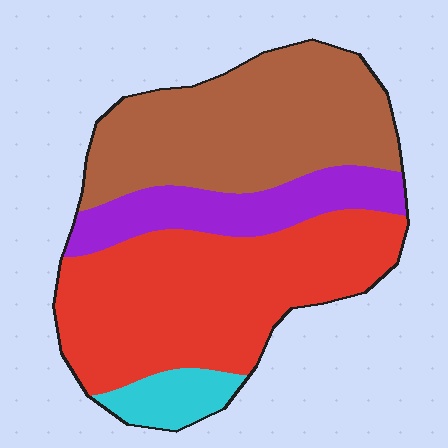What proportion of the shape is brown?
Brown covers roughly 35% of the shape.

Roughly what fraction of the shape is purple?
Purple takes up less than a sixth of the shape.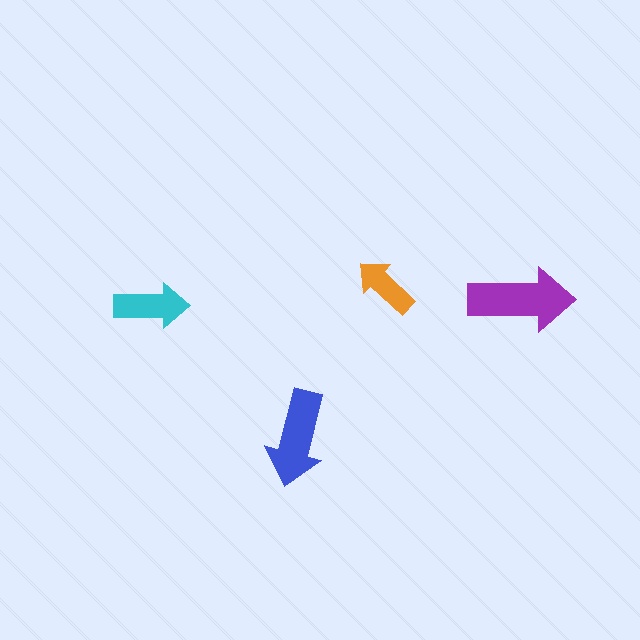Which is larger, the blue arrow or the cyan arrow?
The blue one.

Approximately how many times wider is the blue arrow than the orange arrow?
About 1.5 times wider.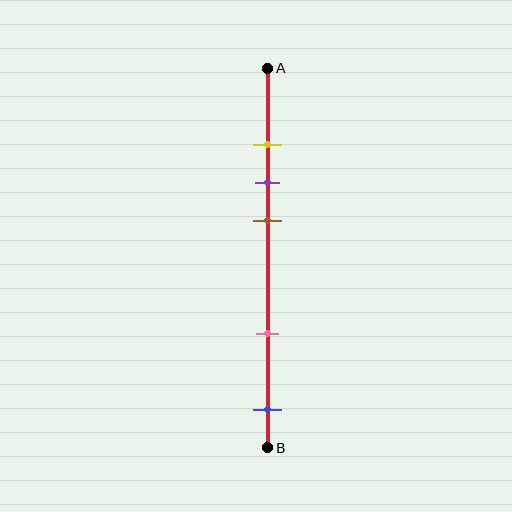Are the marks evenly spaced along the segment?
No, the marks are not evenly spaced.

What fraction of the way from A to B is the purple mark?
The purple mark is approximately 30% (0.3) of the way from A to B.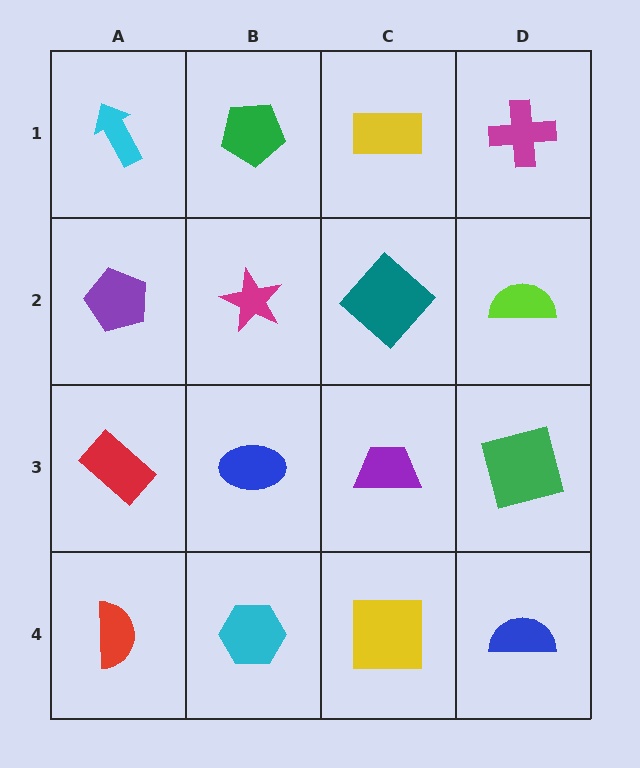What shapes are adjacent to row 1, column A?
A purple pentagon (row 2, column A), a green pentagon (row 1, column B).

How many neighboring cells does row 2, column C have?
4.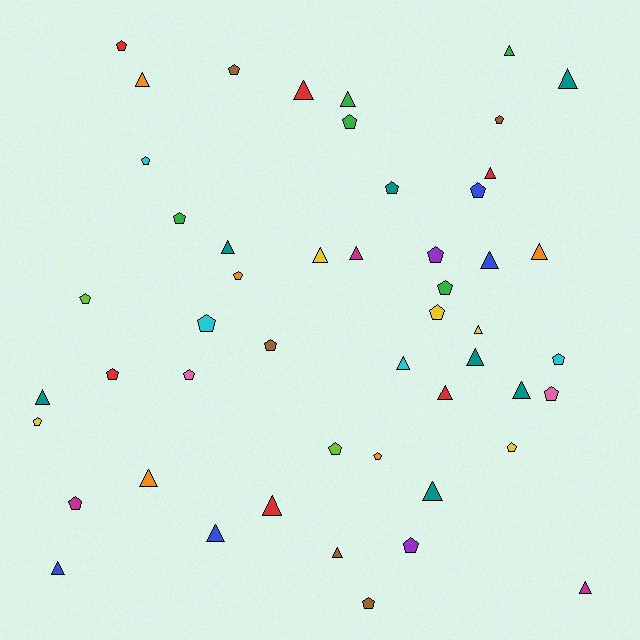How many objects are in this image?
There are 50 objects.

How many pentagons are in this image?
There are 26 pentagons.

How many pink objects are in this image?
There are 2 pink objects.